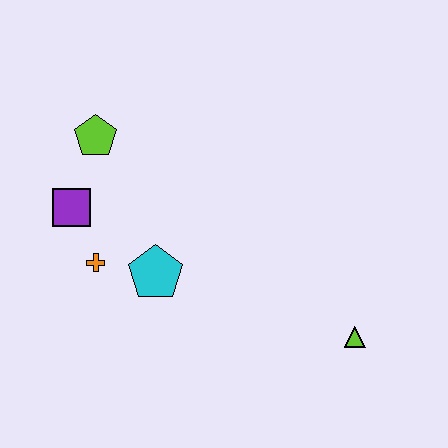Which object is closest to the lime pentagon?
The purple square is closest to the lime pentagon.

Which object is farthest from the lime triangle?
The lime pentagon is farthest from the lime triangle.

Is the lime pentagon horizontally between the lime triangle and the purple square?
Yes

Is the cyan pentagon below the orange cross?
Yes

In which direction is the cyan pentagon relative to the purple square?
The cyan pentagon is to the right of the purple square.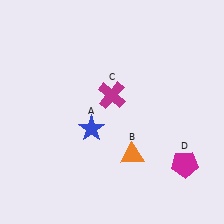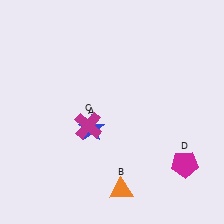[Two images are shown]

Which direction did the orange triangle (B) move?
The orange triangle (B) moved down.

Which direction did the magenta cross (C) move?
The magenta cross (C) moved down.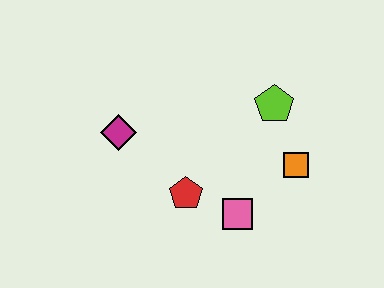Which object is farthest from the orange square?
The magenta diamond is farthest from the orange square.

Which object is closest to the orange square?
The lime pentagon is closest to the orange square.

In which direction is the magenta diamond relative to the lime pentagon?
The magenta diamond is to the left of the lime pentagon.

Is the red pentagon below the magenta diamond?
Yes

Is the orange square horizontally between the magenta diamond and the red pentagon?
No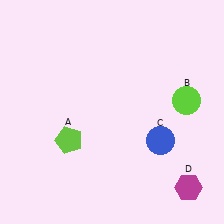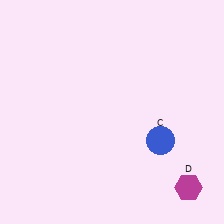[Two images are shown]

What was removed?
The lime circle (B), the lime pentagon (A) were removed in Image 2.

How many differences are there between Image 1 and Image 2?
There are 2 differences between the two images.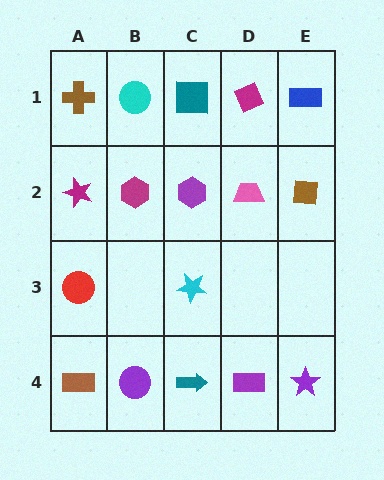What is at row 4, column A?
A brown rectangle.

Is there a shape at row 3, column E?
No, that cell is empty.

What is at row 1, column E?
A blue rectangle.